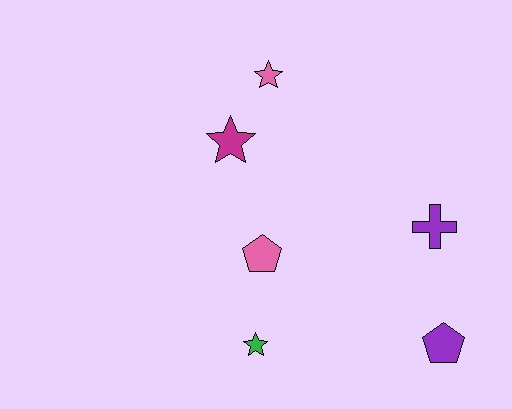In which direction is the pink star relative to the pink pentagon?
The pink star is above the pink pentagon.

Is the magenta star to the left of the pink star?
Yes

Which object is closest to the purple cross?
The purple pentagon is closest to the purple cross.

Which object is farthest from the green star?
The pink star is farthest from the green star.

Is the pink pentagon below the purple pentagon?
No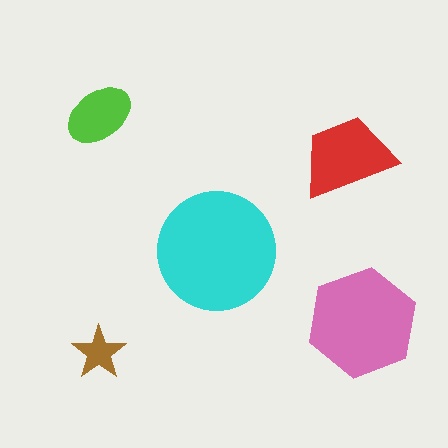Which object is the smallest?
The brown star.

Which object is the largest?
The cyan circle.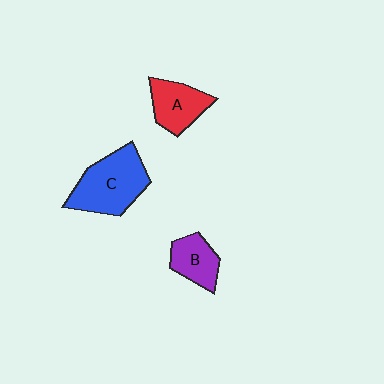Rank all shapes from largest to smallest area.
From largest to smallest: C (blue), A (red), B (purple).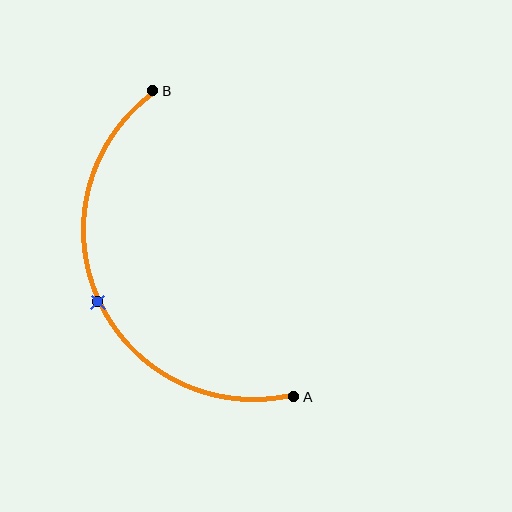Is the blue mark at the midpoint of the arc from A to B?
Yes. The blue mark lies on the arc at equal arc-length from both A and B — it is the arc midpoint.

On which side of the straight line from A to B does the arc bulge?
The arc bulges to the left of the straight line connecting A and B.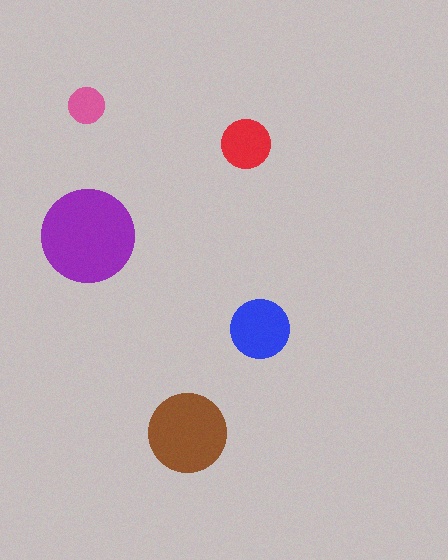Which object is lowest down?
The brown circle is bottommost.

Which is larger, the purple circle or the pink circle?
The purple one.